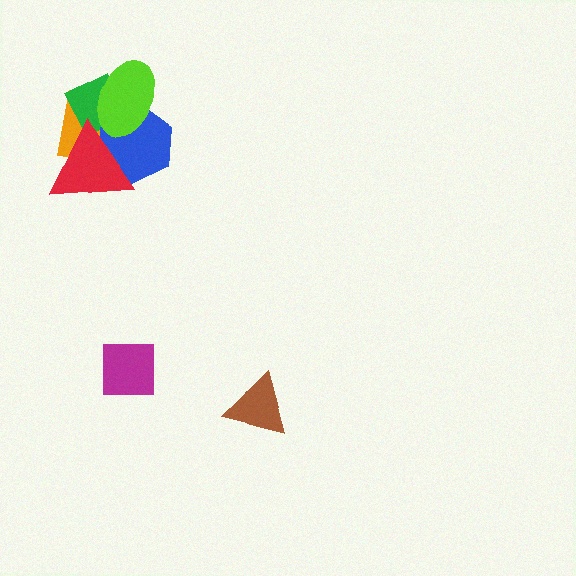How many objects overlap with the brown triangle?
0 objects overlap with the brown triangle.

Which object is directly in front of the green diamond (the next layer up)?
The blue hexagon is directly in front of the green diamond.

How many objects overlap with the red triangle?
4 objects overlap with the red triangle.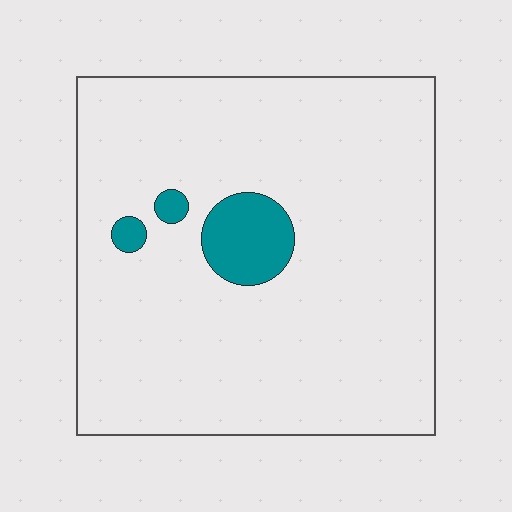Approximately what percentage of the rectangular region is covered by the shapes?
Approximately 5%.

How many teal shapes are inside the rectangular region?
3.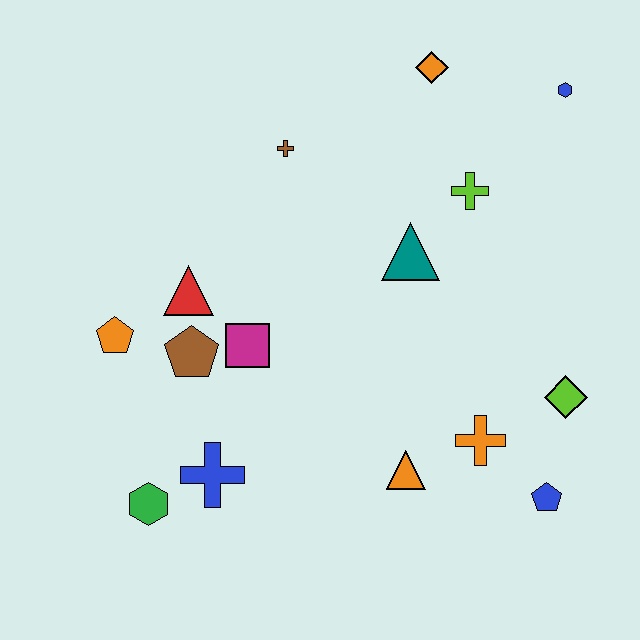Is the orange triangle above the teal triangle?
No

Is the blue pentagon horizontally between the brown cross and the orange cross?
No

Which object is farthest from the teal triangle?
The green hexagon is farthest from the teal triangle.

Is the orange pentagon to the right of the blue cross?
No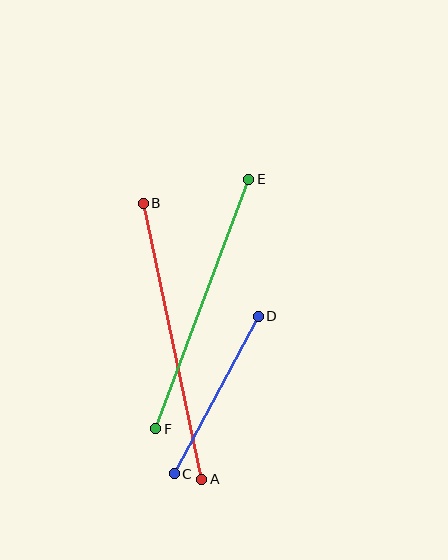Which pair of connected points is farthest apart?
Points A and B are farthest apart.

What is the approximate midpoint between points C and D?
The midpoint is at approximately (216, 395) pixels.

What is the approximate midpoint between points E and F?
The midpoint is at approximately (202, 304) pixels.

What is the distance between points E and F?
The distance is approximately 267 pixels.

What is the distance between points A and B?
The distance is approximately 282 pixels.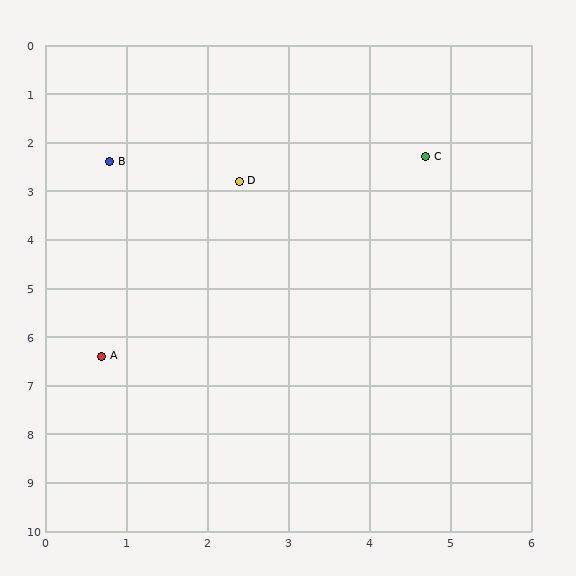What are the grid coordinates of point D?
Point D is at approximately (2.4, 2.8).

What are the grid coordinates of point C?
Point C is at approximately (4.7, 2.3).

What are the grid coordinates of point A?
Point A is at approximately (0.7, 6.4).